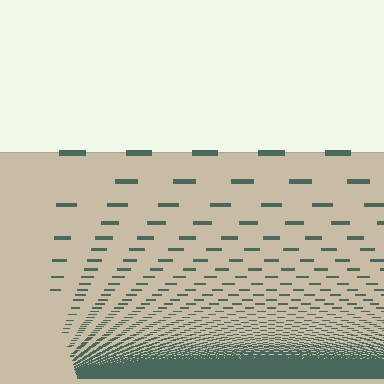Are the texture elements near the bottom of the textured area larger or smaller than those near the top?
Smaller. The gradient is inverted — elements near the bottom are smaller and denser.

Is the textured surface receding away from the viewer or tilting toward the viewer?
The surface appears to tilt toward the viewer. Texture elements get larger and sparser toward the top.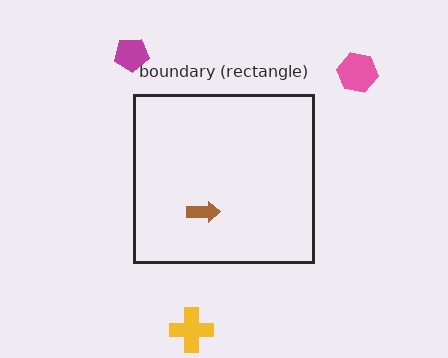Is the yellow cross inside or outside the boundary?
Outside.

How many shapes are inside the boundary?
1 inside, 3 outside.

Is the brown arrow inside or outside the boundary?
Inside.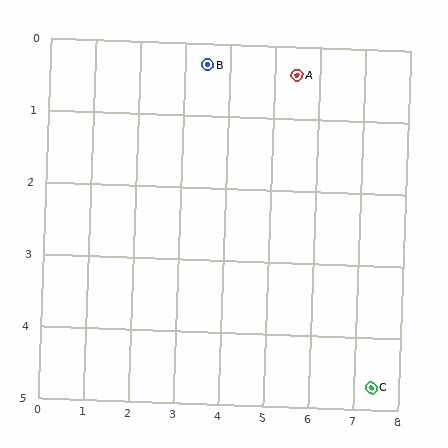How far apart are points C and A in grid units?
Points C and A are about 4.7 grid units apart.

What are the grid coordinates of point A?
Point A is at approximately (5.5, 0.4).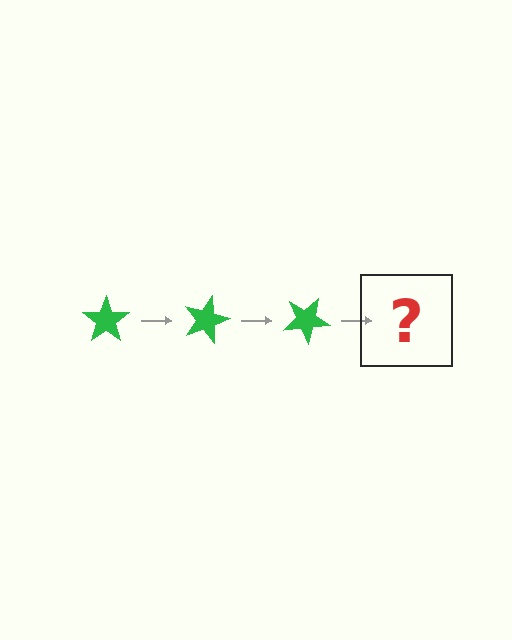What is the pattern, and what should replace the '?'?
The pattern is that the star rotates 15 degrees each step. The '?' should be a green star rotated 45 degrees.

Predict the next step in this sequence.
The next step is a green star rotated 45 degrees.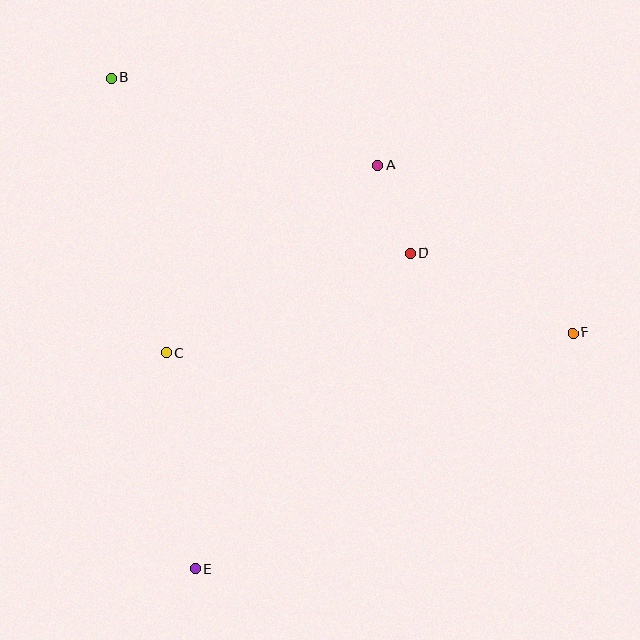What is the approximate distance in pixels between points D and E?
The distance between D and E is approximately 382 pixels.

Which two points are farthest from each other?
Points B and F are farthest from each other.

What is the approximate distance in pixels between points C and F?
The distance between C and F is approximately 407 pixels.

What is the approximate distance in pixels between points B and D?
The distance between B and D is approximately 346 pixels.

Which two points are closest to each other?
Points A and D are closest to each other.